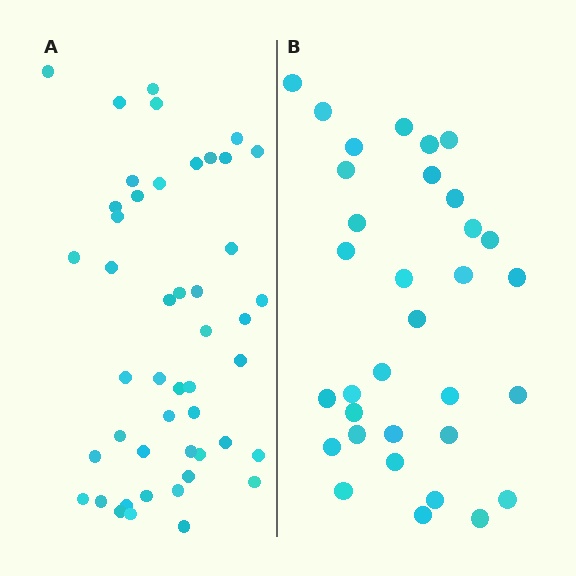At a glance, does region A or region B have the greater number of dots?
Region A (the left region) has more dots.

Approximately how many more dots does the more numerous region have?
Region A has approximately 15 more dots than region B.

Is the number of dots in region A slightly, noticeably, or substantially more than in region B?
Region A has noticeably more, but not dramatically so. The ratio is roughly 1.4 to 1.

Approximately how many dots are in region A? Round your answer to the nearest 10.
About 50 dots. (The exact count is 47, which rounds to 50.)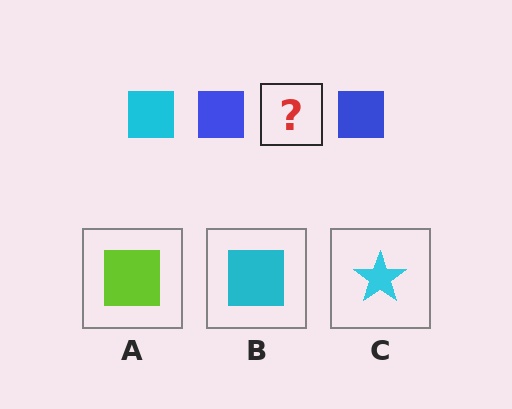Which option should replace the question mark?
Option B.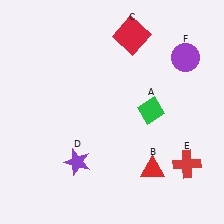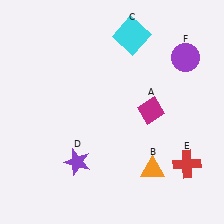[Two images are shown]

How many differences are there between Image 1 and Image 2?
There are 3 differences between the two images.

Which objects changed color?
A changed from green to magenta. B changed from red to orange. C changed from red to cyan.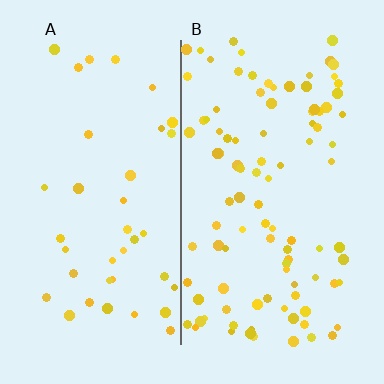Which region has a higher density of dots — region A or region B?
B (the right).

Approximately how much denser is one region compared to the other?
Approximately 2.5× — region B over region A.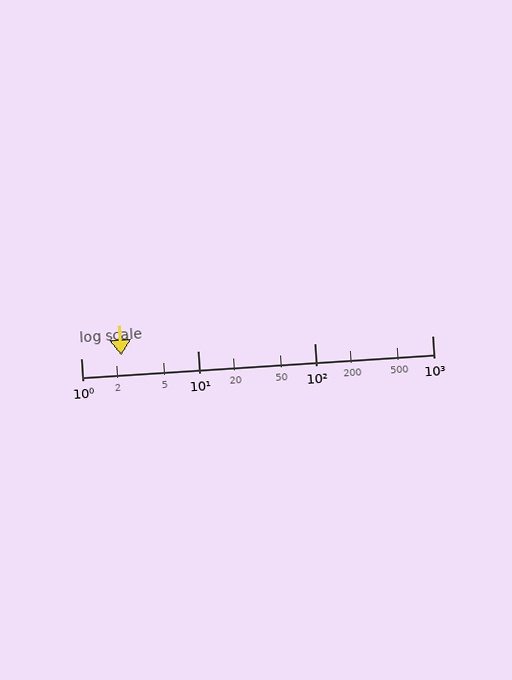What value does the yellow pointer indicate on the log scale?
The pointer indicates approximately 2.2.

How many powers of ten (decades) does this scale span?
The scale spans 3 decades, from 1 to 1000.